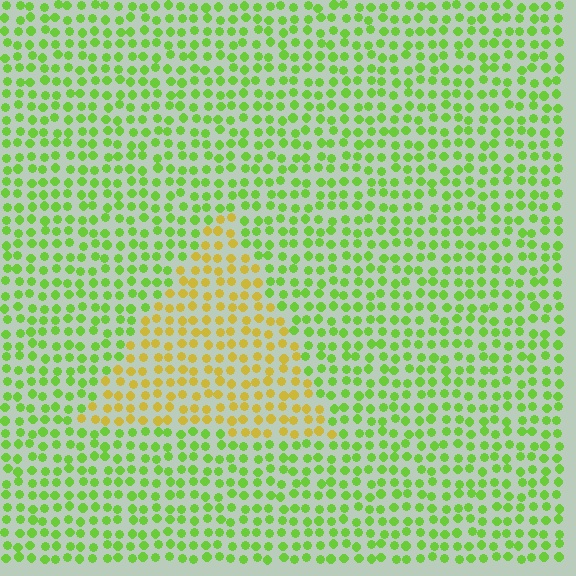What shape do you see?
I see a triangle.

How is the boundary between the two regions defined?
The boundary is defined purely by a slight shift in hue (about 48 degrees). Spacing, size, and orientation are identical on both sides.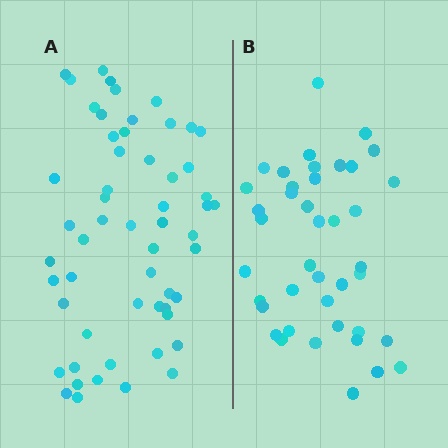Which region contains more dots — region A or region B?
Region A (the left region) has more dots.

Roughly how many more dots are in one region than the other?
Region A has approximately 15 more dots than region B.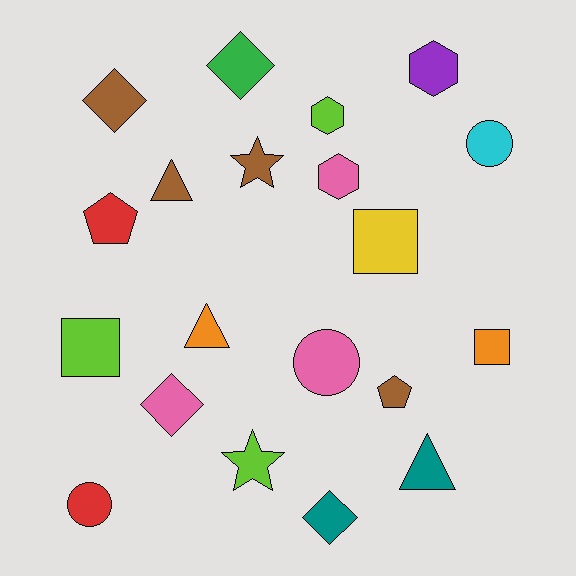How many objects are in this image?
There are 20 objects.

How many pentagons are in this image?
There are 2 pentagons.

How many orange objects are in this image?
There are 2 orange objects.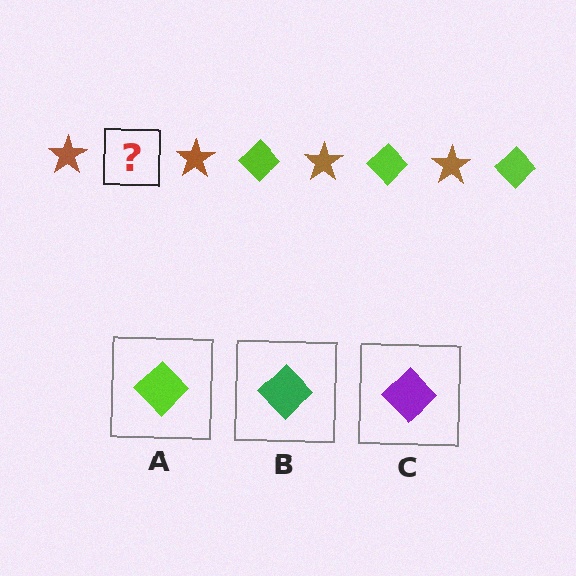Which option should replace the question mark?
Option A.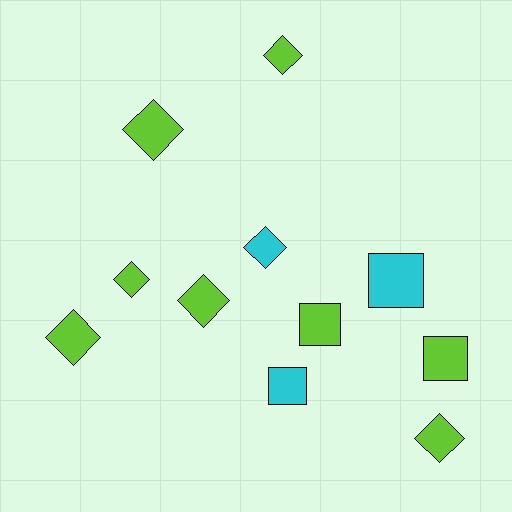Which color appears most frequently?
Lime, with 8 objects.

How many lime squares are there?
There are 2 lime squares.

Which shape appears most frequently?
Diamond, with 7 objects.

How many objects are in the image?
There are 11 objects.